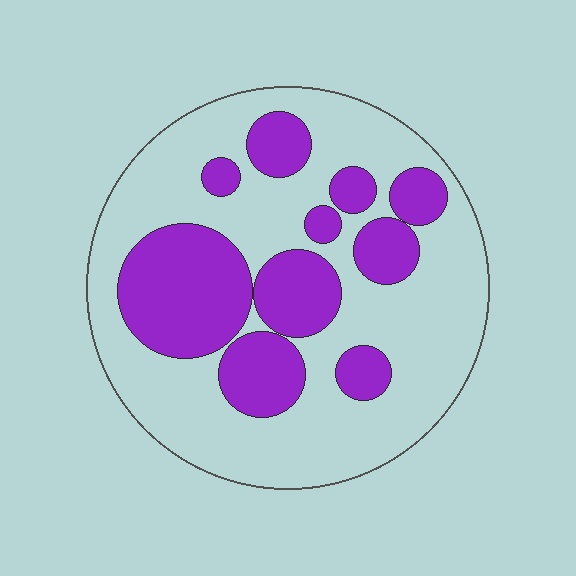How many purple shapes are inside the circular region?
10.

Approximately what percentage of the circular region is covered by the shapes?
Approximately 35%.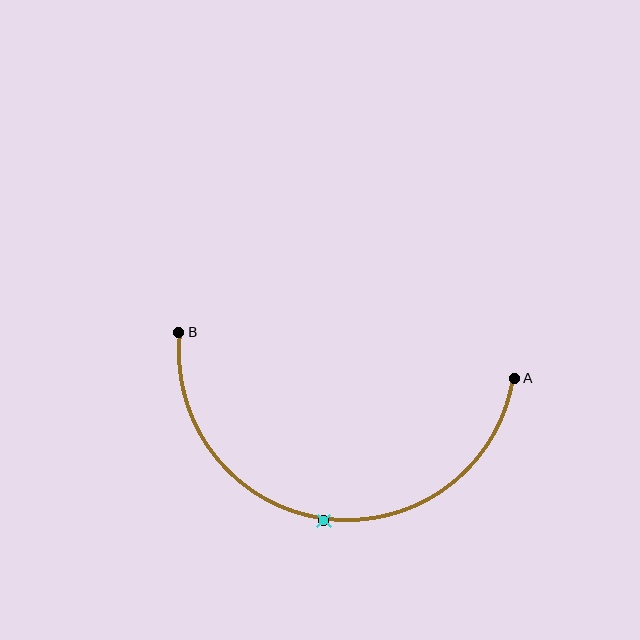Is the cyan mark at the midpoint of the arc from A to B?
Yes. The cyan mark lies on the arc at equal arc-length from both A and B — it is the arc midpoint.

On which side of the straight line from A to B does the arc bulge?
The arc bulges below the straight line connecting A and B.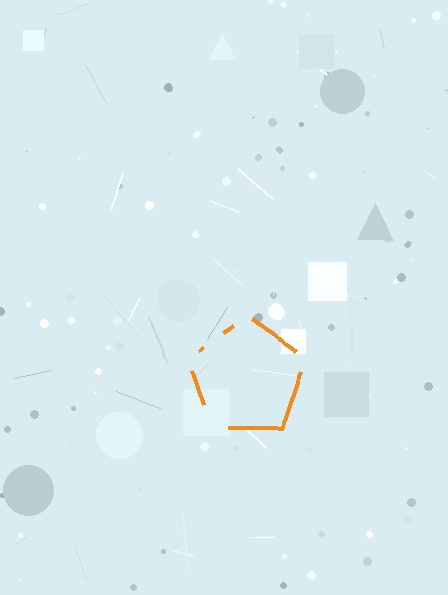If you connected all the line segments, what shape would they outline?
They would outline a pentagon.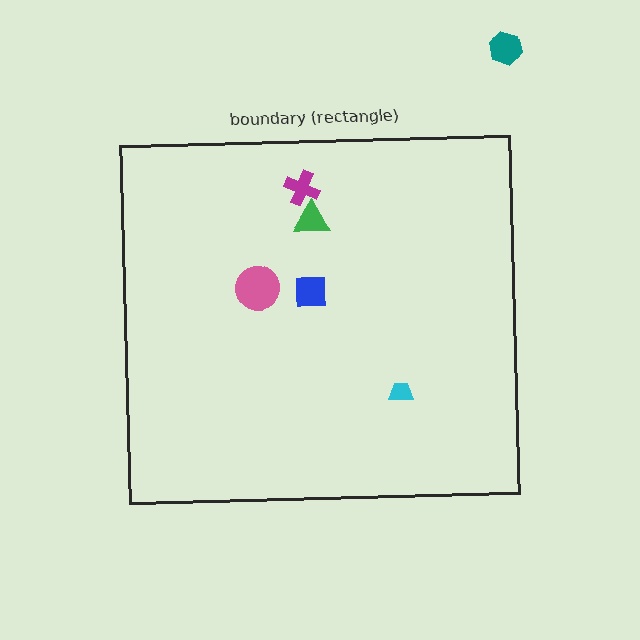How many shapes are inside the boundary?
5 inside, 1 outside.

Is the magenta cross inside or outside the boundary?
Inside.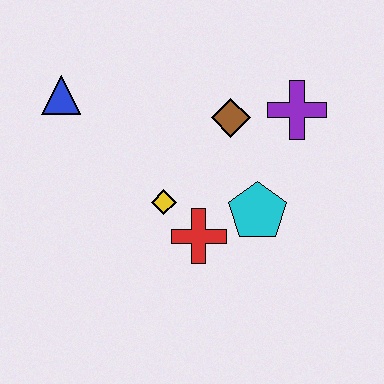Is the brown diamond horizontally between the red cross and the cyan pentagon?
Yes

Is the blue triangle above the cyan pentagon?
Yes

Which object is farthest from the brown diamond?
The blue triangle is farthest from the brown diamond.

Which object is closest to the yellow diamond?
The red cross is closest to the yellow diamond.